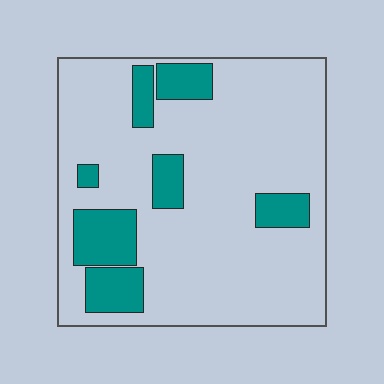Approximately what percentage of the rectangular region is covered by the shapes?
Approximately 20%.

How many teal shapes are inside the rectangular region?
7.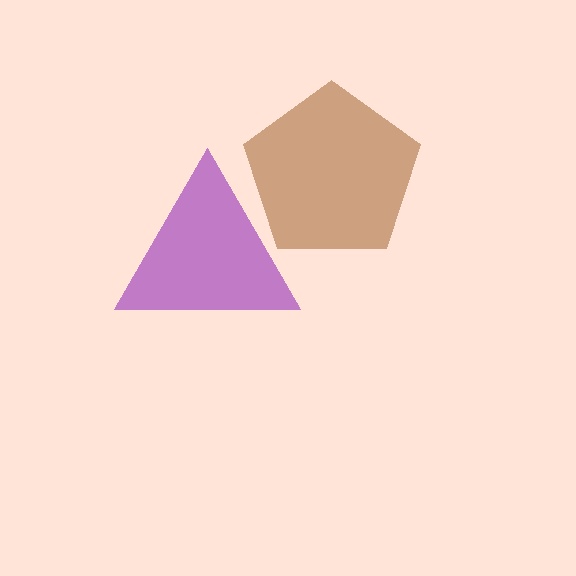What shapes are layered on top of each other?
The layered shapes are: a purple triangle, a brown pentagon.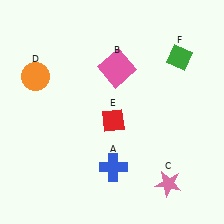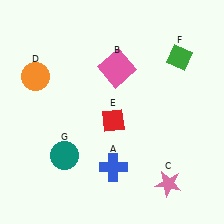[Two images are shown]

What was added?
A teal circle (G) was added in Image 2.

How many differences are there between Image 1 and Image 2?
There is 1 difference between the two images.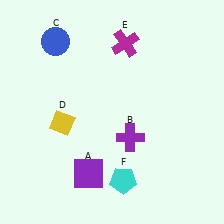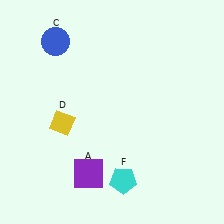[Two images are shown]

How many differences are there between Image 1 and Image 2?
There are 2 differences between the two images.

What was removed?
The purple cross (B), the magenta cross (E) were removed in Image 2.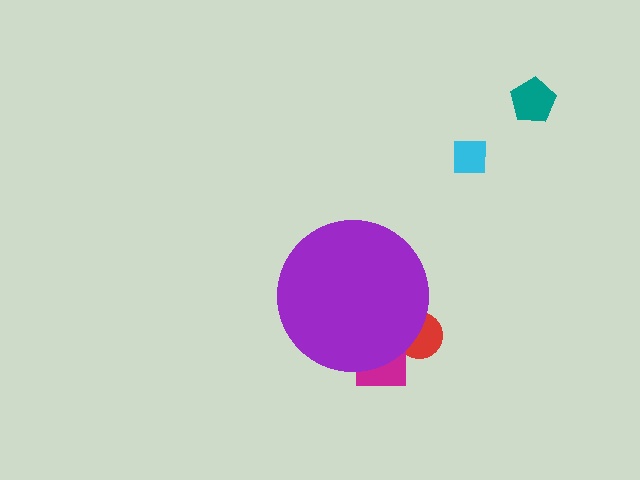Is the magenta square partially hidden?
Yes, the magenta square is partially hidden behind the purple circle.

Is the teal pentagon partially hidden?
No, the teal pentagon is fully visible.